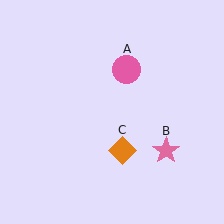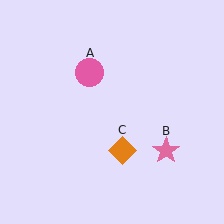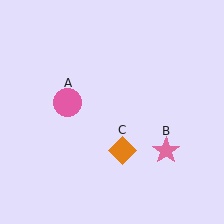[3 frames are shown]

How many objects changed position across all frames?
1 object changed position: pink circle (object A).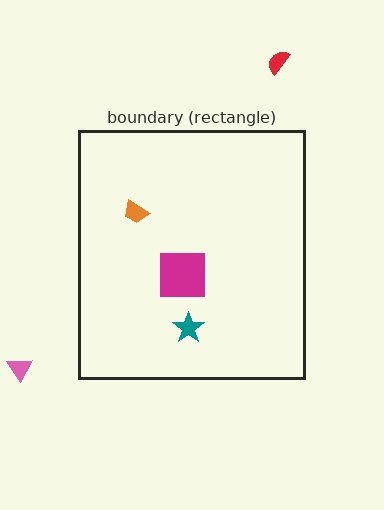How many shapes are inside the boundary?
3 inside, 2 outside.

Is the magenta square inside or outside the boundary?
Inside.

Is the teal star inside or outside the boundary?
Inside.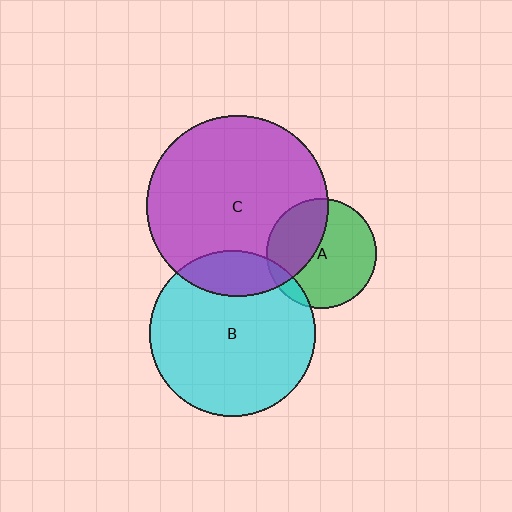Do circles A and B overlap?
Yes.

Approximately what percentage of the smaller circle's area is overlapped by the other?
Approximately 10%.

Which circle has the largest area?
Circle C (purple).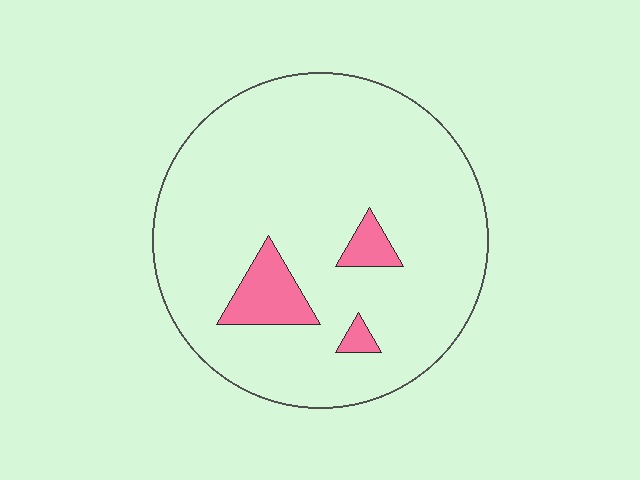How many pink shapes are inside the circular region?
3.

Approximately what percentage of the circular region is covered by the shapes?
Approximately 10%.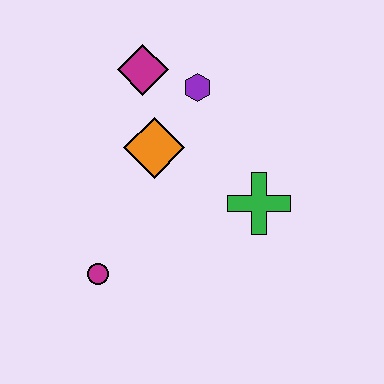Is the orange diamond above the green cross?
Yes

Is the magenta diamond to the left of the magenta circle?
No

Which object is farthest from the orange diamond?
The magenta circle is farthest from the orange diamond.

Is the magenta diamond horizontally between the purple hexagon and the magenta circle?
Yes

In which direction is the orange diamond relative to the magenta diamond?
The orange diamond is below the magenta diamond.